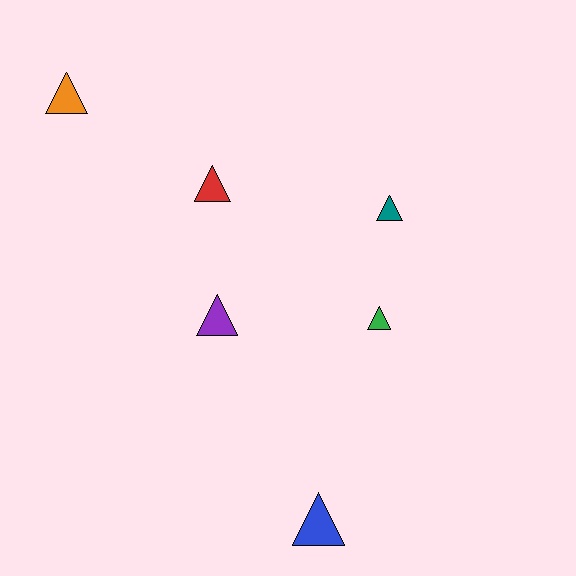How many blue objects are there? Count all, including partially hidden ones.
There is 1 blue object.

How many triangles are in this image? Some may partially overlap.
There are 6 triangles.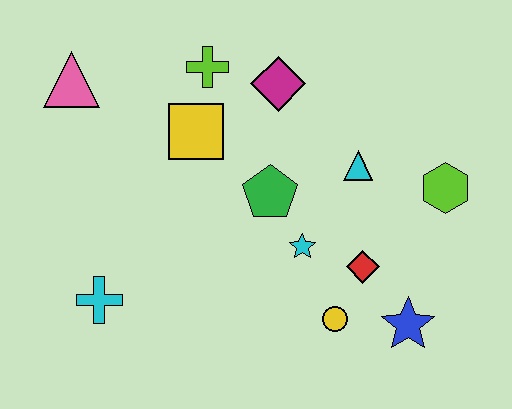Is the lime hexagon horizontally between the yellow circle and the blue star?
No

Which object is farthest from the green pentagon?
The pink triangle is farthest from the green pentagon.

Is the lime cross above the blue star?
Yes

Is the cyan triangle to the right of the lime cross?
Yes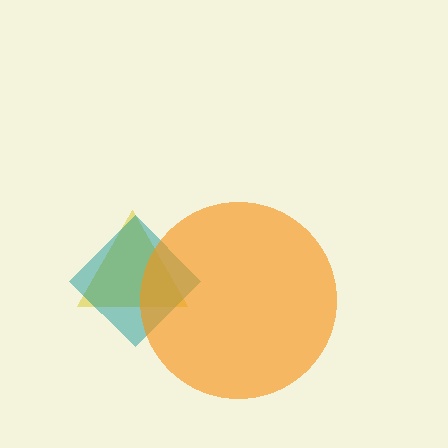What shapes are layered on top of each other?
The layered shapes are: a yellow triangle, a teal diamond, an orange circle.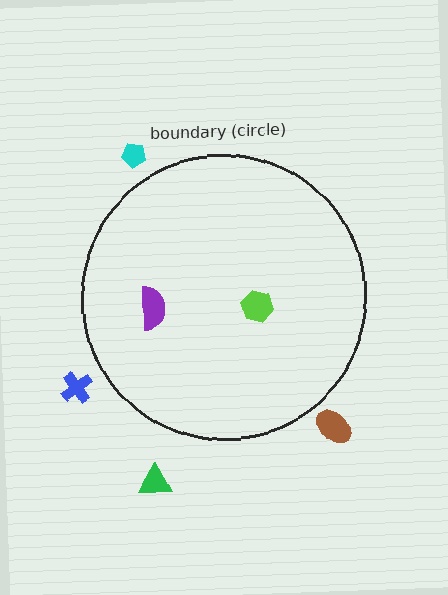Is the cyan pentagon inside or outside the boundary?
Outside.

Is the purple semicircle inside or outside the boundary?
Inside.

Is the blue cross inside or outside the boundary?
Outside.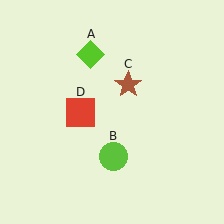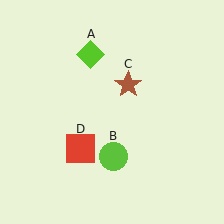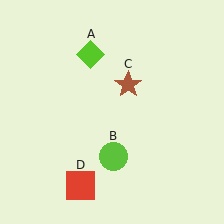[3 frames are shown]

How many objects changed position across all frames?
1 object changed position: red square (object D).